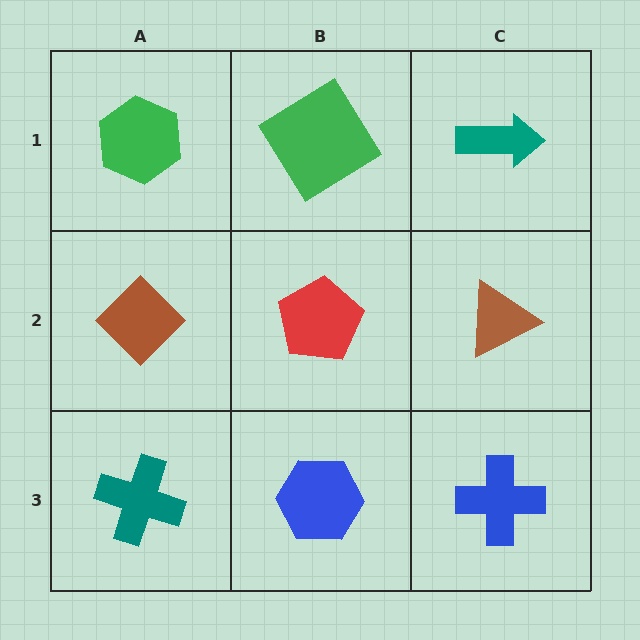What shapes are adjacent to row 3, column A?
A brown diamond (row 2, column A), a blue hexagon (row 3, column B).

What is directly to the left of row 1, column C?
A green diamond.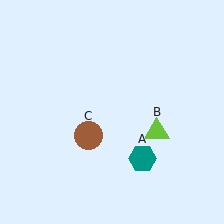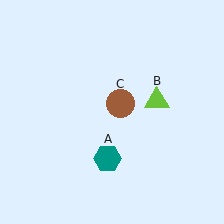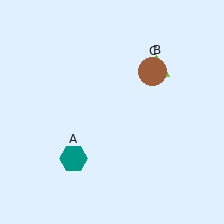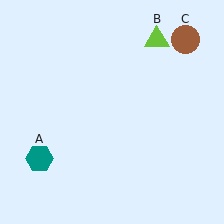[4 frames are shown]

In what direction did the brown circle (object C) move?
The brown circle (object C) moved up and to the right.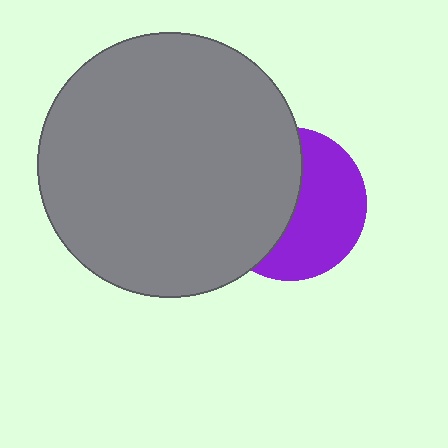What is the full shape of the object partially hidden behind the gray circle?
The partially hidden object is a purple circle.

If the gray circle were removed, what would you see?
You would see the complete purple circle.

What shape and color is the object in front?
The object in front is a gray circle.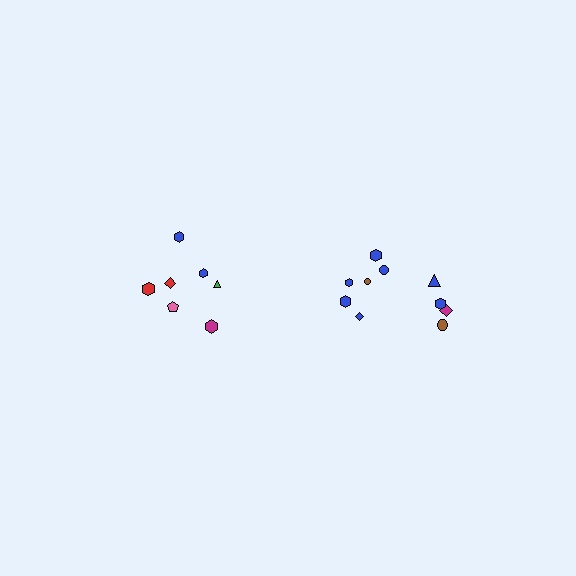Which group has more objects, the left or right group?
The right group.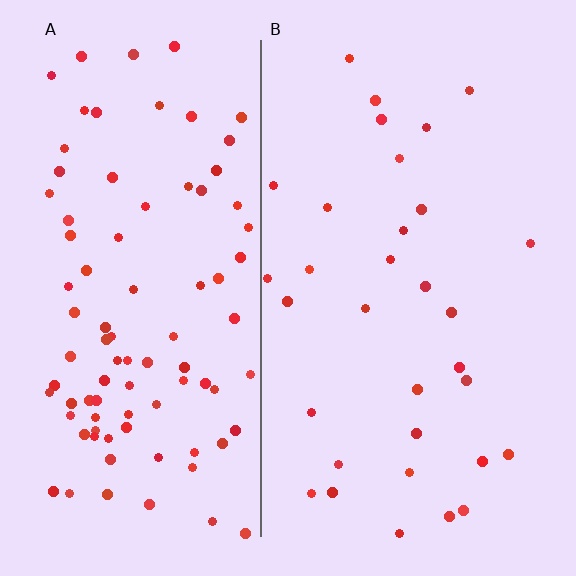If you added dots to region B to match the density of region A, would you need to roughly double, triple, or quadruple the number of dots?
Approximately triple.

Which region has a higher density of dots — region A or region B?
A (the left).